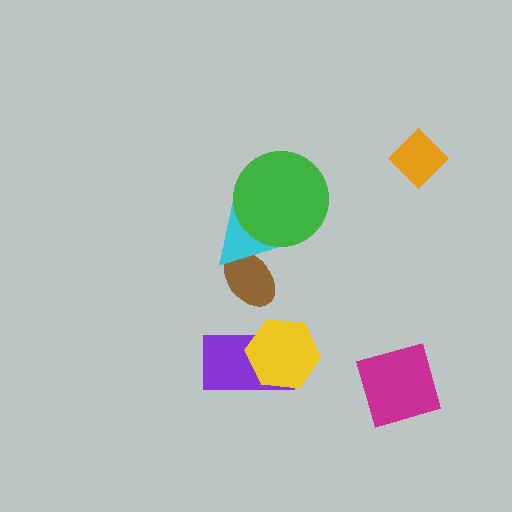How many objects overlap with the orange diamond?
0 objects overlap with the orange diamond.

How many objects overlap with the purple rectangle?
1 object overlaps with the purple rectangle.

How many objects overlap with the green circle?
1 object overlaps with the green circle.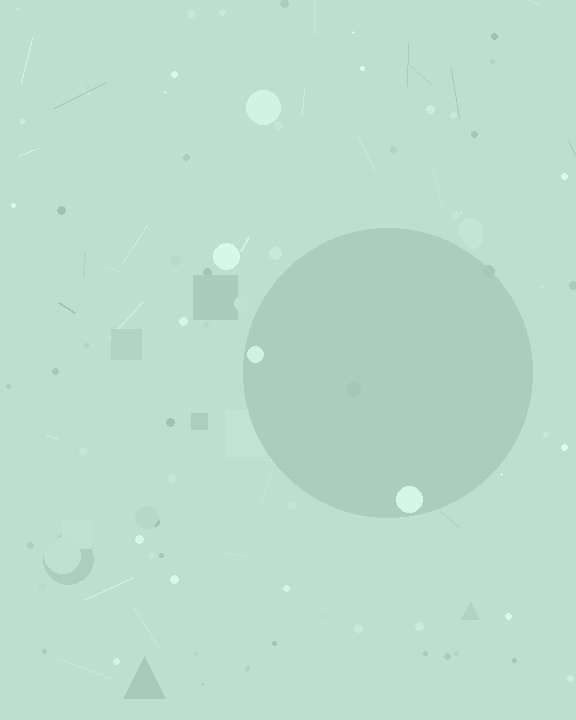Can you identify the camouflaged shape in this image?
The camouflaged shape is a circle.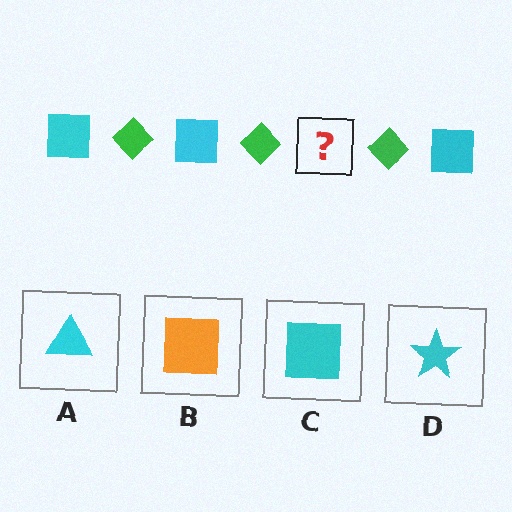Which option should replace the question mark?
Option C.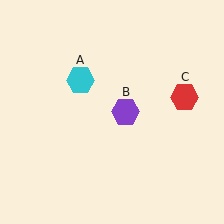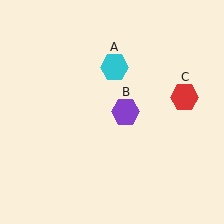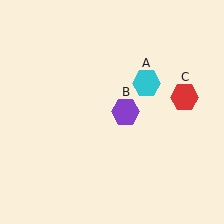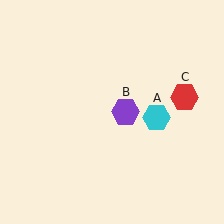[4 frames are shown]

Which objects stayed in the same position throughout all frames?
Purple hexagon (object B) and red hexagon (object C) remained stationary.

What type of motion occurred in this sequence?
The cyan hexagon (object A) rotated clockwise around the center of the scene.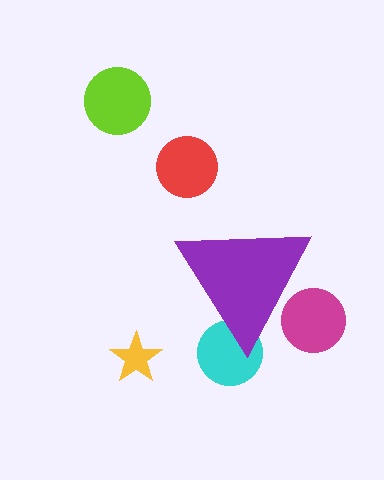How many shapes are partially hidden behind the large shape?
2 shapes are partially hidden.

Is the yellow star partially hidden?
No, the yellow star is fully visible.